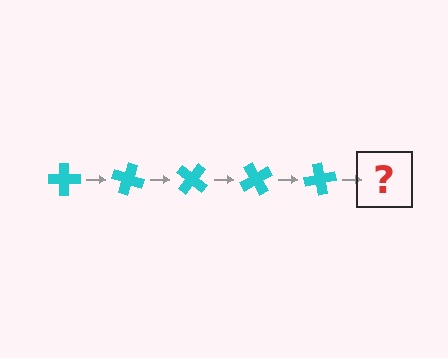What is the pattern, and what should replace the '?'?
The pattern is that the cross rotates 20 degrees each step. The '?' should be a cyan cross rotated 100 degrees.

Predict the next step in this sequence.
The next step is a cyan cross rotated 100 degrees.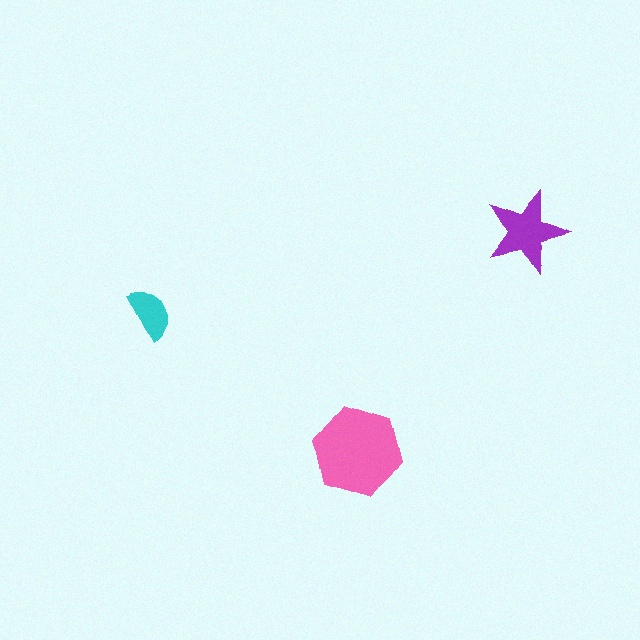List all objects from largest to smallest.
The pink hexagon, the purple star, the cyan semicircle.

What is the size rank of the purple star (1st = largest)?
2nd.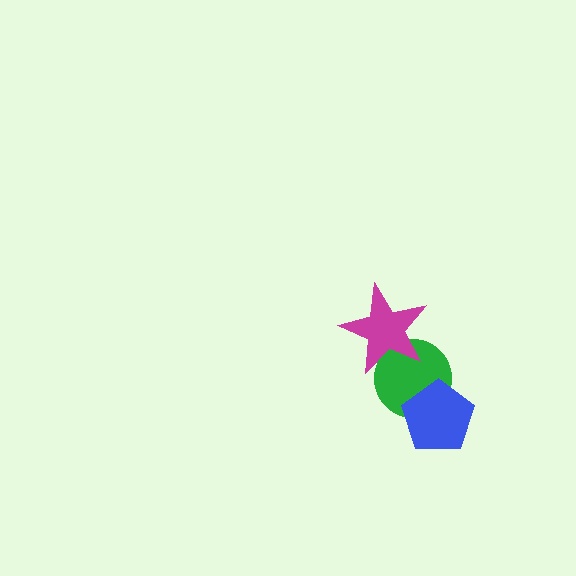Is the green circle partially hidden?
Yes, it is partially covered by another shape.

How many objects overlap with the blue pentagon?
1 object overlaps with the blue pentagon.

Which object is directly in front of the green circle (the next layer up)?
The blue pentagon is directly in front of the green circle.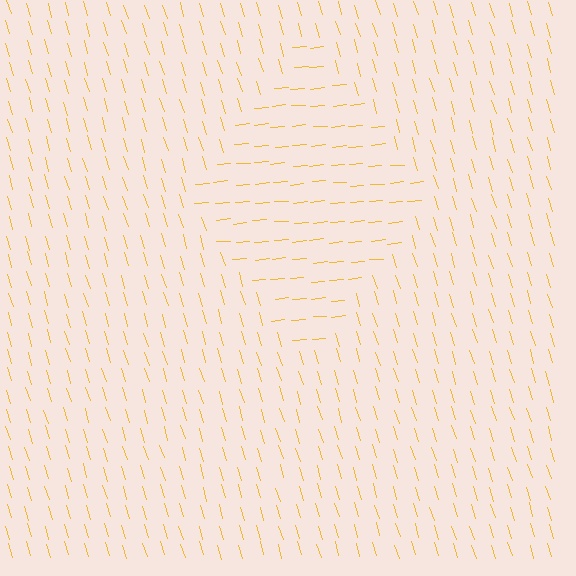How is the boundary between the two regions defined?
The boundary is defined purely by a change in line orientation (approximately 78 degrees difference). All lines are the same color and thickness.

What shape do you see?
I see a diamond.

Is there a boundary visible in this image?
Yes, there is a texture boundary formed by a change in line orientation.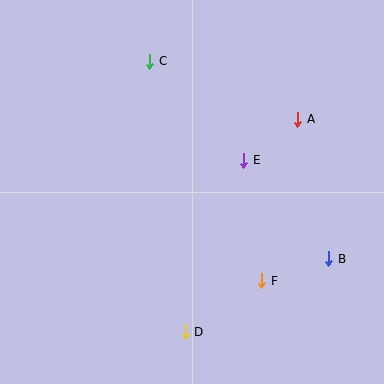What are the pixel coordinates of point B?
Point B is at (329, 259).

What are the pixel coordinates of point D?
Point D is at (185, 332).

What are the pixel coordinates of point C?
Point C is at (150, 61).